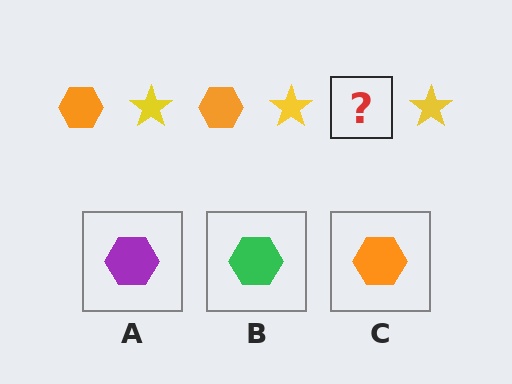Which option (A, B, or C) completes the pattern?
C.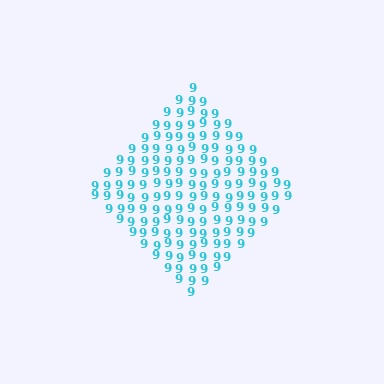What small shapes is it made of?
It is made of small digit 9's.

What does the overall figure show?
The overall figure shows a diamond.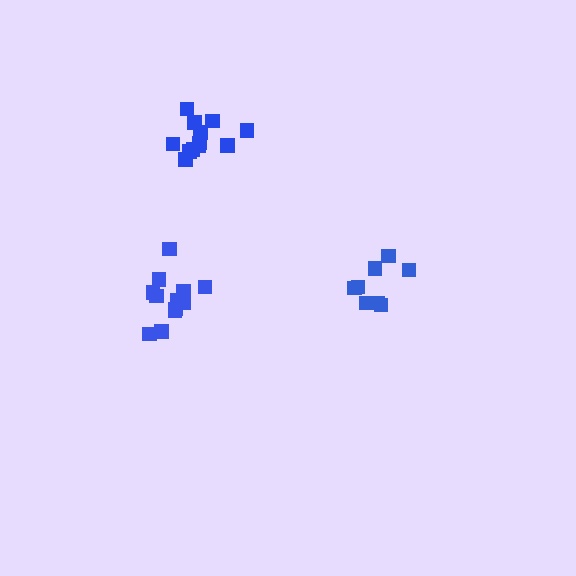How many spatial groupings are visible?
There are 3 spatial groupings.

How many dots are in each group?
Group 1: 8 dots, Group 2: 12 dots, Group 3: 12 dots (32 total).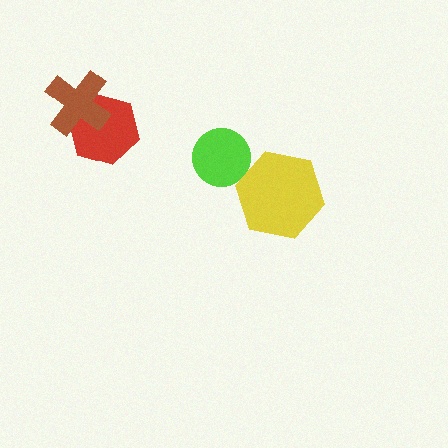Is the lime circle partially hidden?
No, no other shape covers it.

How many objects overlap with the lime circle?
0 objects overlap with the lime circle.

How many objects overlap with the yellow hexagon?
0 objects overlap with the yellow hexagon.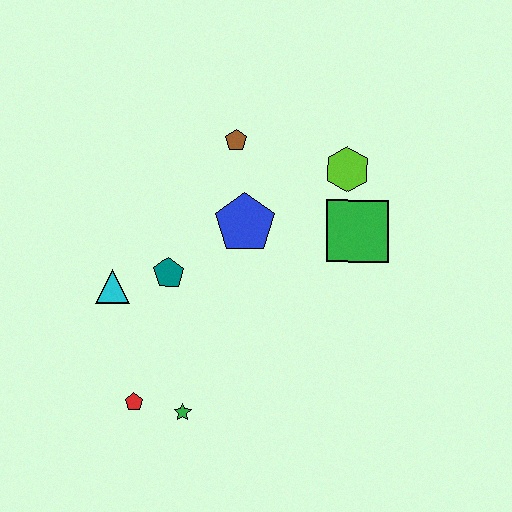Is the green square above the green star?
Yes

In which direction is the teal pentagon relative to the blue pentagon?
The teal pentagon is to the left of the blue pentagon.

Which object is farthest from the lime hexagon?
The red pentagon is farthest from the lime hexagon.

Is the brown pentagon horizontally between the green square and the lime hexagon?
No